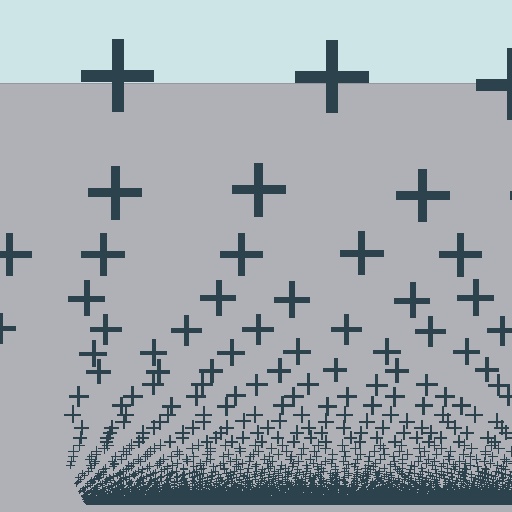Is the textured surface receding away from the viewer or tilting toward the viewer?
The surface appears to tilt toward the viewer. Texture elements get larger and sparser toward the top.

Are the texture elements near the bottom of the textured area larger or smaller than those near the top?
Smaller. The gradient is inverted — elements near the bottom are smaller and denser.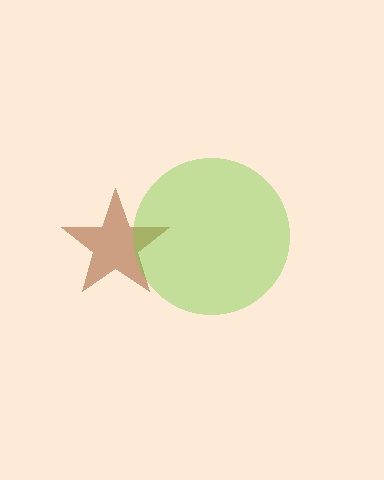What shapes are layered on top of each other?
The layered shapes are: a brown star, a lime circle.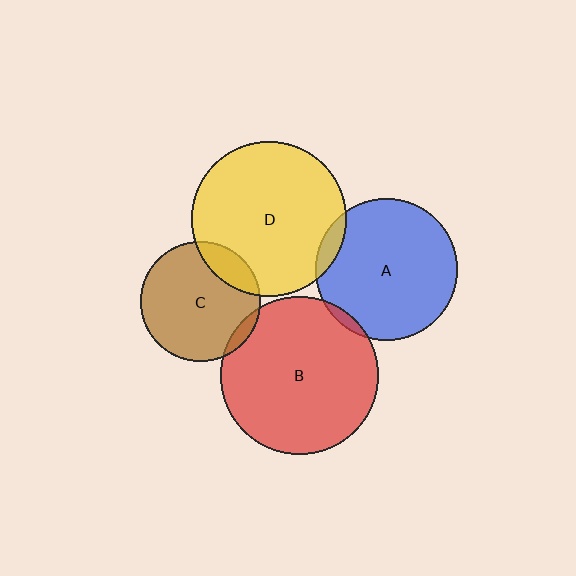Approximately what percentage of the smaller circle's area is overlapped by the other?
Approximately 5%.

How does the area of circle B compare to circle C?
Approximately 1.7 times.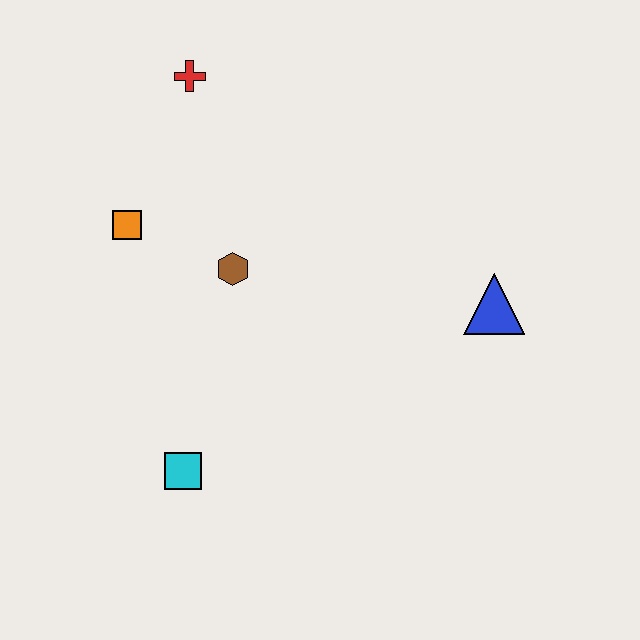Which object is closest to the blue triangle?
The brown hexagon is closest to the blue triangle.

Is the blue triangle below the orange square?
Yes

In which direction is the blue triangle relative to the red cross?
The blue triangle is to the right of the red cross.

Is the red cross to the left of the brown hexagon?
Yes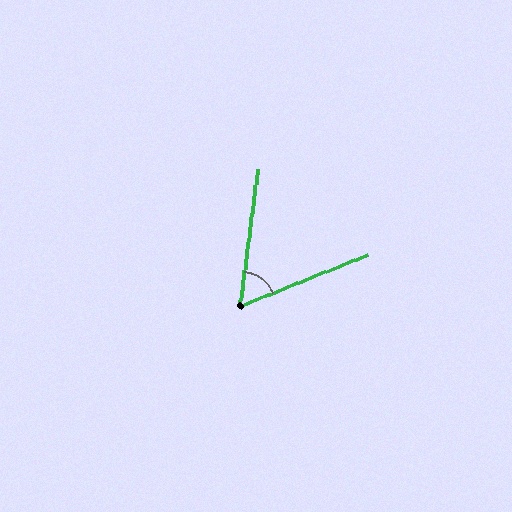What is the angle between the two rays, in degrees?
Approximately 61 degrees.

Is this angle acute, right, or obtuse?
It is acute.